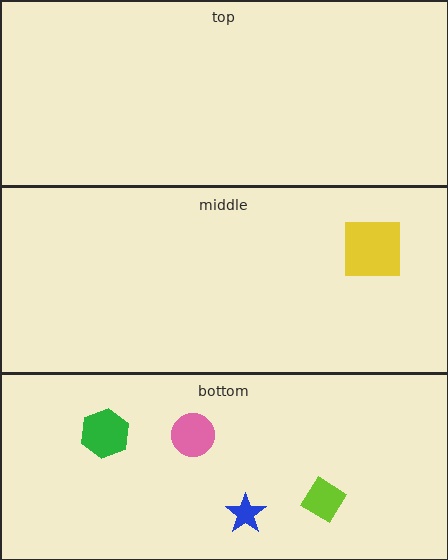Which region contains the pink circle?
The bottom region.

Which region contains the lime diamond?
The bottom region.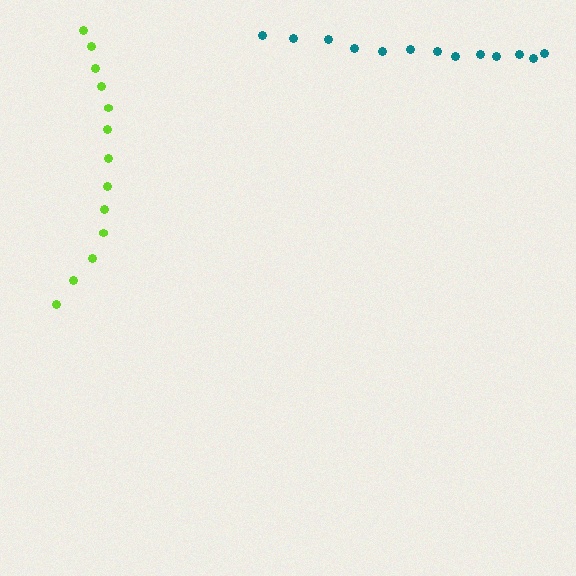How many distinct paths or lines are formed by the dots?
There are 2 distinct paths.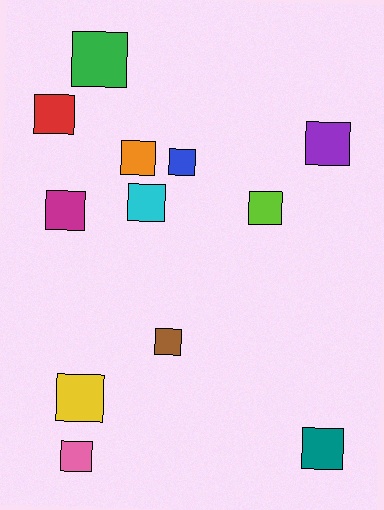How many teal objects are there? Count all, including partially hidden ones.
There is 1 teal object.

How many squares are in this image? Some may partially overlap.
There are 12 squares.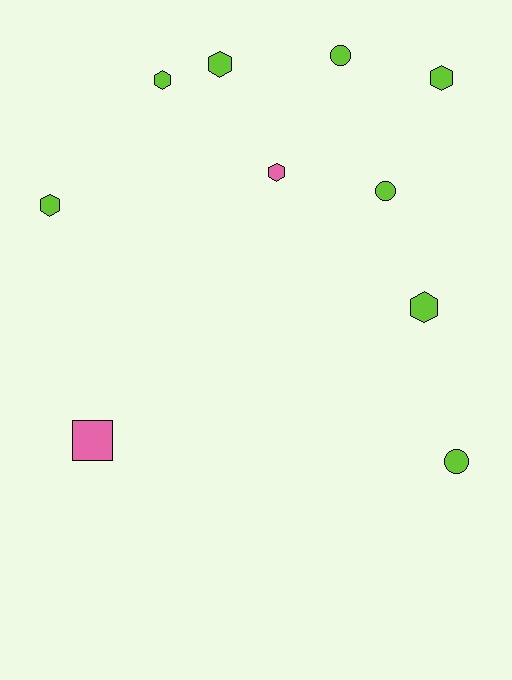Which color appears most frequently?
Lime, with 8 objects.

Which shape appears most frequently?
Hexagon, with 6 objects.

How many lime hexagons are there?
There are 5 lime hexagons.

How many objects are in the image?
There are 10 objects.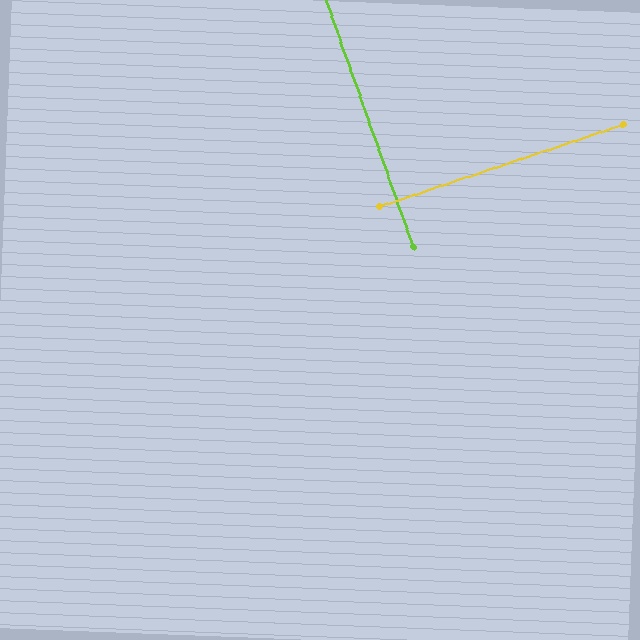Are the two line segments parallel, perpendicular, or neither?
Perpendicular — they meet at approximately 89°.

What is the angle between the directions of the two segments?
Approximately 89 degrees.